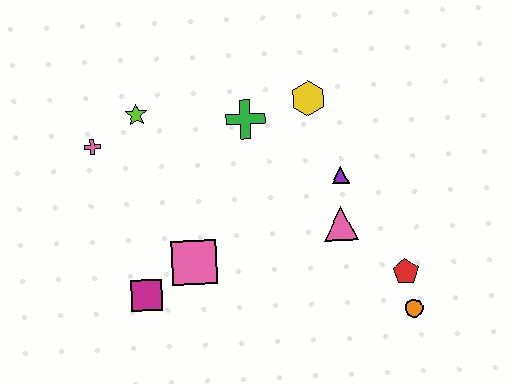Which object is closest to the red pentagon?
The orange circle is closest to the red pentagon.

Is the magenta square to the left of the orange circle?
Yes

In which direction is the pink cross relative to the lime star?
The pink cross is to the left of the lime star.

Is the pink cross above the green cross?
No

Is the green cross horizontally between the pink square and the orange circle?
Yes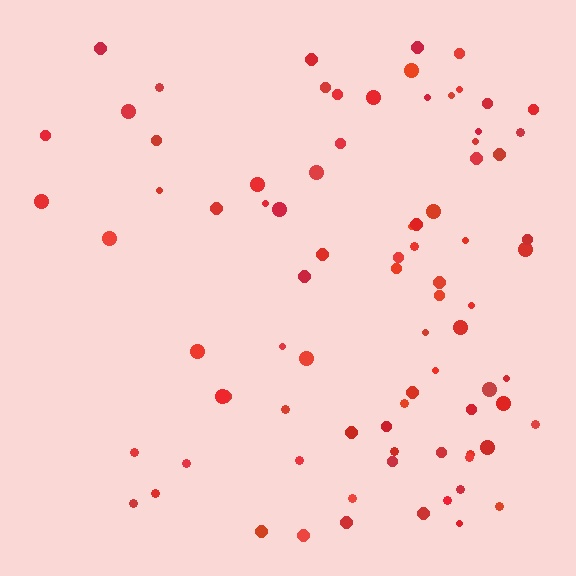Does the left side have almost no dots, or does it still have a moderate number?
Still a moderate number, just noticeably fewer than the right.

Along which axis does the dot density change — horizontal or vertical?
Horizontal.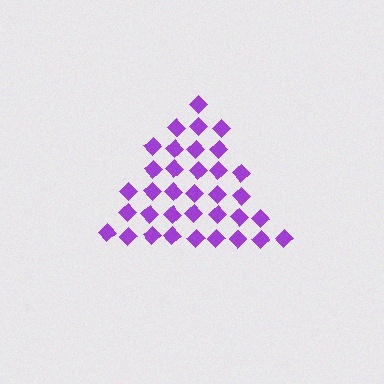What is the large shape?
The large shape is a triangle.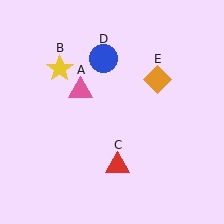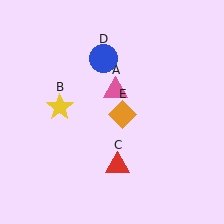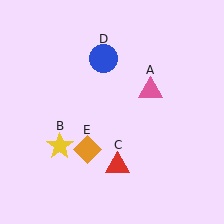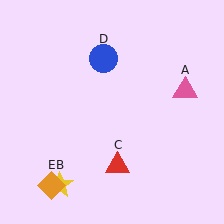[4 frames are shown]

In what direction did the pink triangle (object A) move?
The pink triangle (object A) moved right.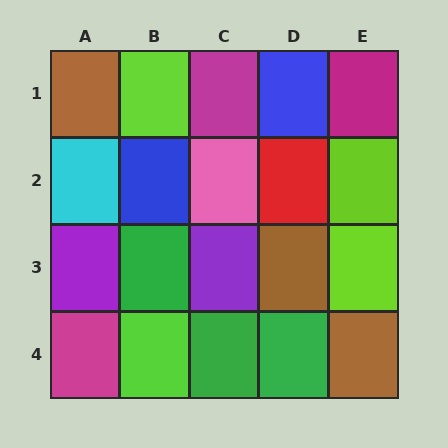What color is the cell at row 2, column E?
Lime.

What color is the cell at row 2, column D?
Red.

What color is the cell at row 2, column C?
Pink.